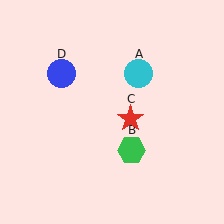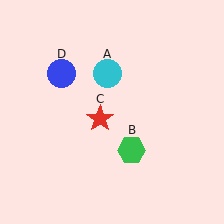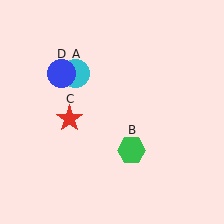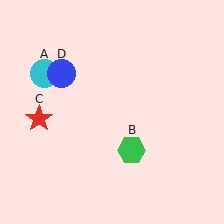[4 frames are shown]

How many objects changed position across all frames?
2 objects changed position: cyan circle (object A), red star (object C).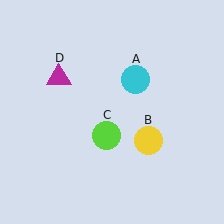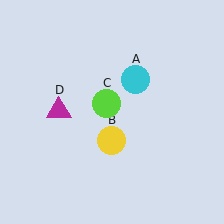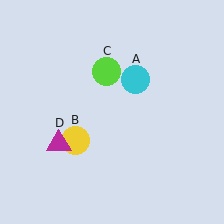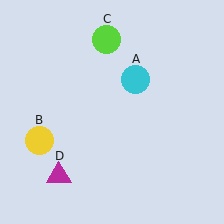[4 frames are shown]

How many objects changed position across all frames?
3 objects changed position: yellow circle (object B), lime circle (object C), magenta triangle (object D).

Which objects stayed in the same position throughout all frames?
Cyan circle (object A) remained stationary.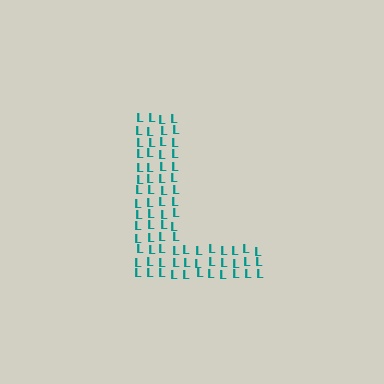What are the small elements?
The small elements are letter L's.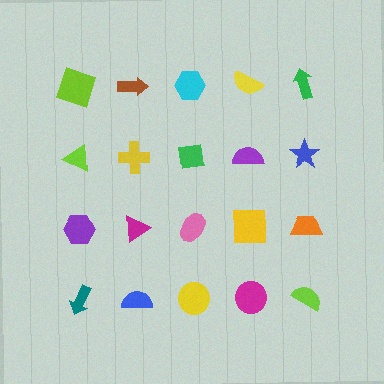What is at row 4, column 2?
A blue semicircle.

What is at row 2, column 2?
A yellow cross.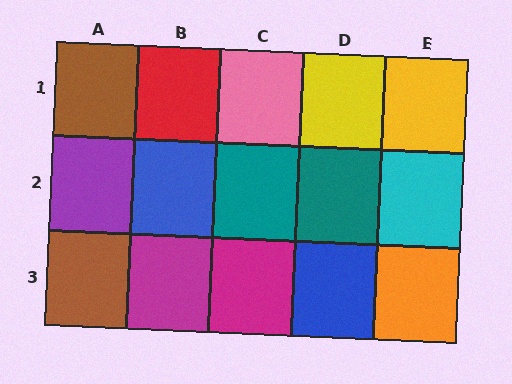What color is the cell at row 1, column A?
Brown.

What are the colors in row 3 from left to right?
Brown, magenta, magenta, blue, orange.